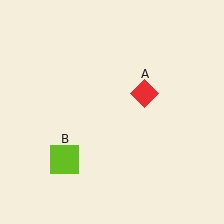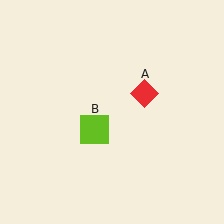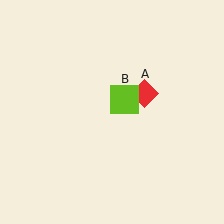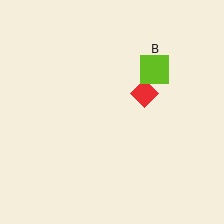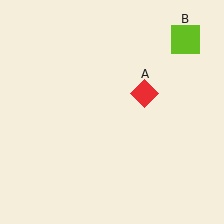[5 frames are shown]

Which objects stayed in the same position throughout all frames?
Red diamond (object A) remained stationary.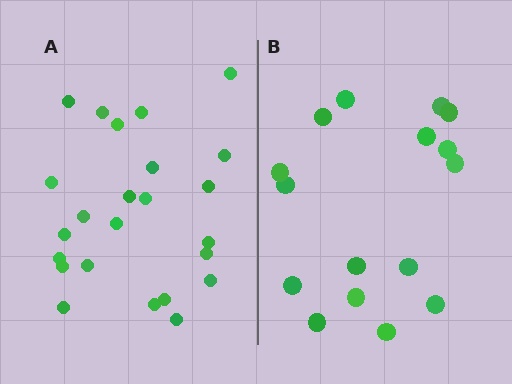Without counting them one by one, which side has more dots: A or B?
Region A (the left region) has more dots.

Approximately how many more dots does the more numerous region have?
Region A has roughly 8 or so more dots than region B.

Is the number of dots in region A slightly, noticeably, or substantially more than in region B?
Region A has substantially more. The ratio is roughly 1.5 to 1.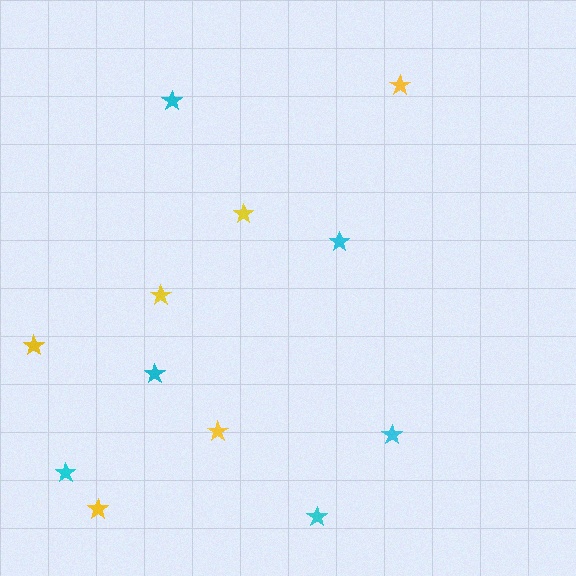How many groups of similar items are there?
There are 2 groups: one group of cyan stars (6) and one group of yellow stars (6).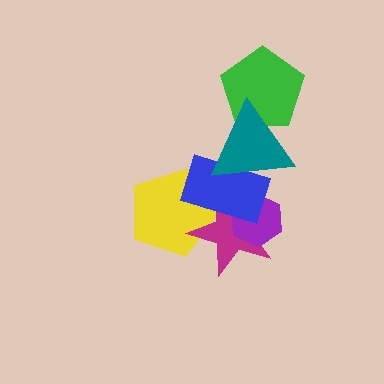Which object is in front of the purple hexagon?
The blue rectangle is in front of the purple hexagon.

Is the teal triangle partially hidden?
No, no other shape covers it.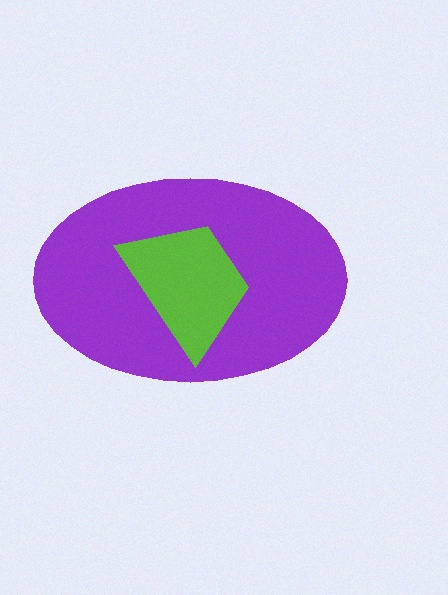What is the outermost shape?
The purple ellipse.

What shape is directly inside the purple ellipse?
The lime trapezoid.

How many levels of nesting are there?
2.